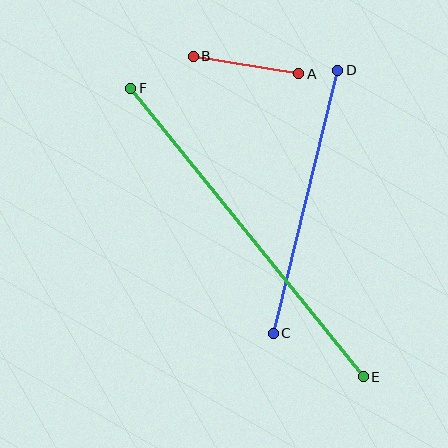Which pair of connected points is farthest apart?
Points E and F are farthest apart.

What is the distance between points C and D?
The distance is approximately 271 pixels.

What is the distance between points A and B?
The distance is approximately 107 pixels.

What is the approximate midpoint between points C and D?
The midpoint is at approximately (306, 202) pixels.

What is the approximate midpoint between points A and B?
The midpoint is at approximately (246, 65) pixels.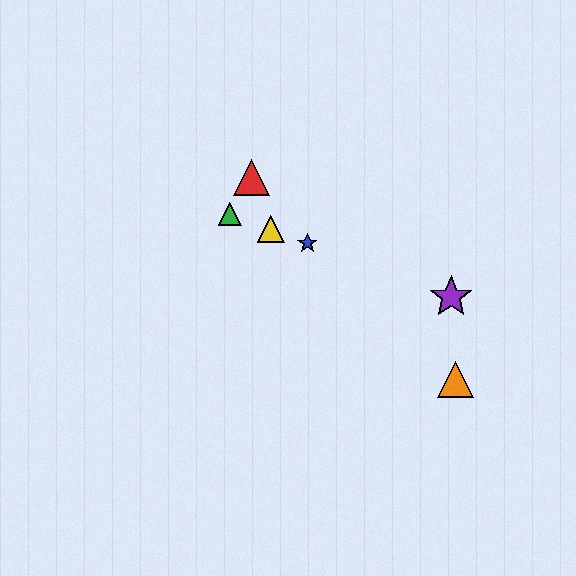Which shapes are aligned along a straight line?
The blue star, the green triangle, the yellow triangle, the purple star are aligned along a straight line.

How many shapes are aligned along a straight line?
4 shapes (the blue star, the green triangle, the yellow triangle, the purple star) are aligned along a straight line.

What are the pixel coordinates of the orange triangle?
The orange triangle is at (456, 380).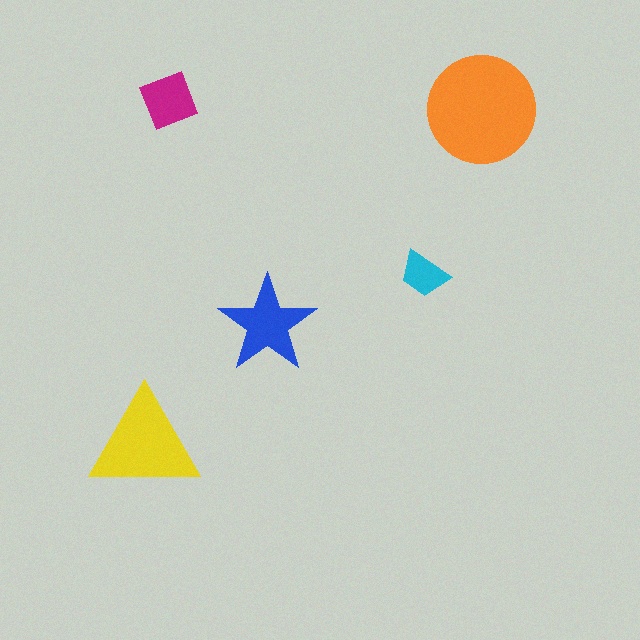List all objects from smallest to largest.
The cyan trapezoid, the magenta diamond, the blue star, the yellow triangle, the orange circle.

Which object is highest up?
The magenta diamond is topmost.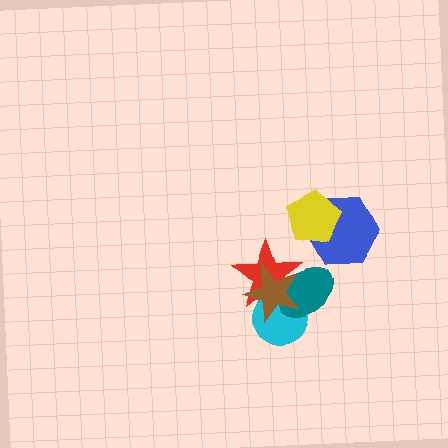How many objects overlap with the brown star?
3 objects overlap with the brown star.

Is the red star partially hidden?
Yes, it is partially covered by another shape.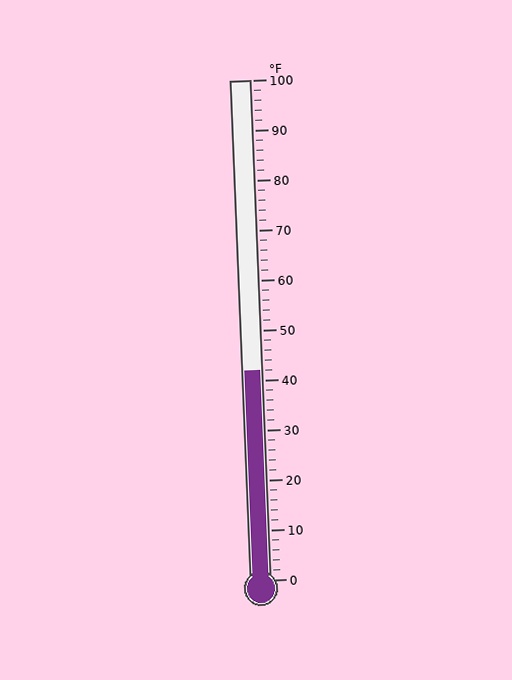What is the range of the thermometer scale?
The thermometer scale ranges from 0°F to 100°F.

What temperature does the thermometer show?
The thermometer shows approximately 42°F.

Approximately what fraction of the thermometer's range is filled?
The thermometer is filled to approximately 40% of its range.